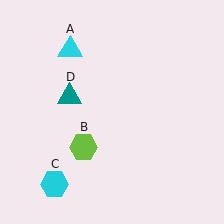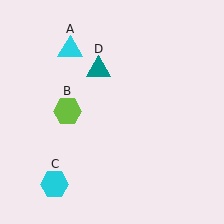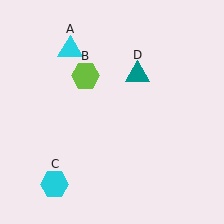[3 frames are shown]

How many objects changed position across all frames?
2 objects changed position: lime hexagon (object B), teal triangle (object D).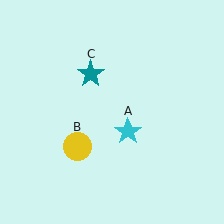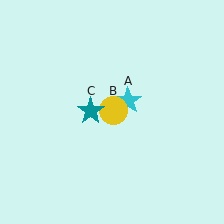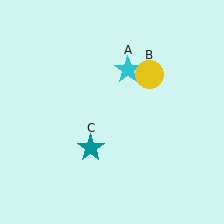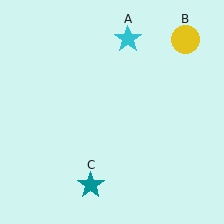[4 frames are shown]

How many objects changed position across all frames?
3 objects changed position: cyan star (object A), yellow circle (object B), teal star (object C).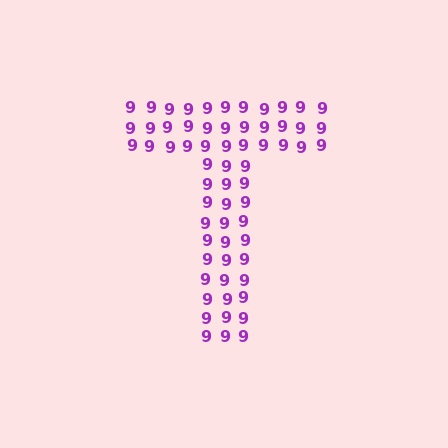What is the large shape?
The large shape is the letter T.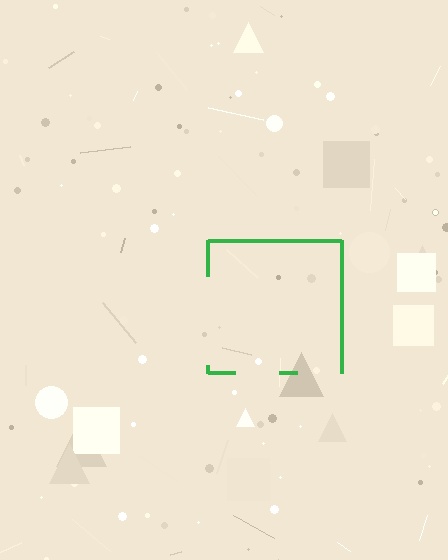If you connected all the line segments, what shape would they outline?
They would outline a square.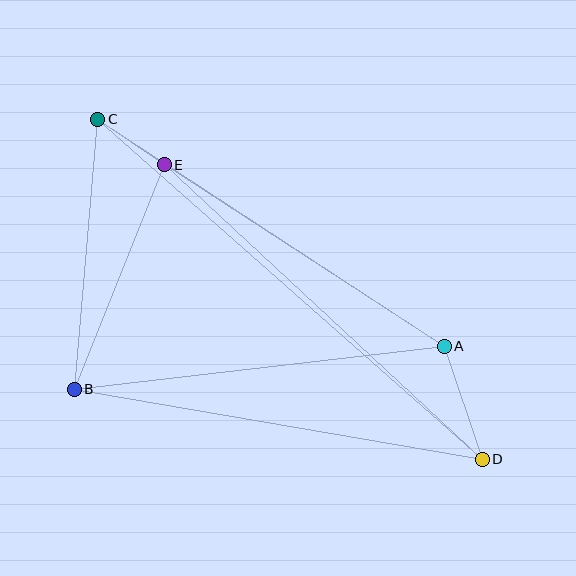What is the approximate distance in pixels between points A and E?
The distance between A and E is approximately 334 pixels.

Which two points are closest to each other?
Points C and E are closest to each other.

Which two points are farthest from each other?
Points C and D are farthest from each other.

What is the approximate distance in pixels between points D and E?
The distance between D and E is approximately 433 pixels.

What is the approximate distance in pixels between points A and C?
The distance between A and C is approximately 414 pixels.